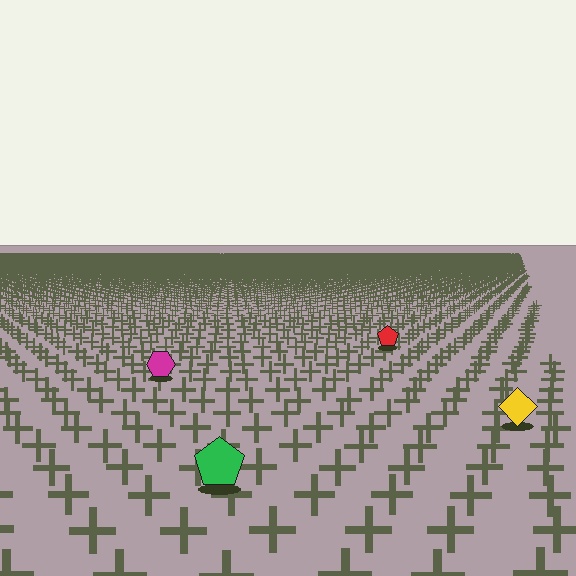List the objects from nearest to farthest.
From nearest to farthest: the green pentagon, the yellow diamond, the magenta hexagon, the red pentagon.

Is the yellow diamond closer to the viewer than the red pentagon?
Yes. The yellow diamond is closer — you can tell from the texture gradient: the ground texture is coarser near it.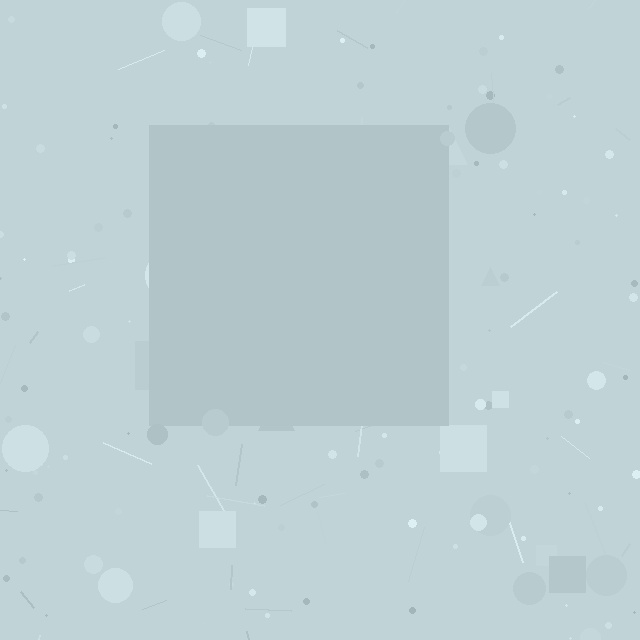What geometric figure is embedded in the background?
A square is embedded in the background.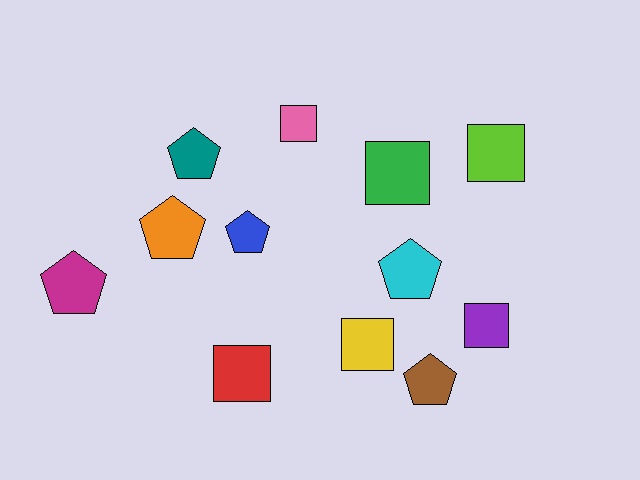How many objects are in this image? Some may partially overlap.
There are 12 objects.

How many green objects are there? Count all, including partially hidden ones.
There is 1 green object.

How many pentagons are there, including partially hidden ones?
There are 6 pentagons.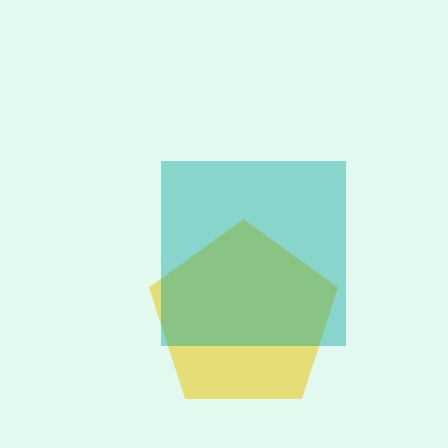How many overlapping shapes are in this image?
There are 2 overlapping shapes in the image.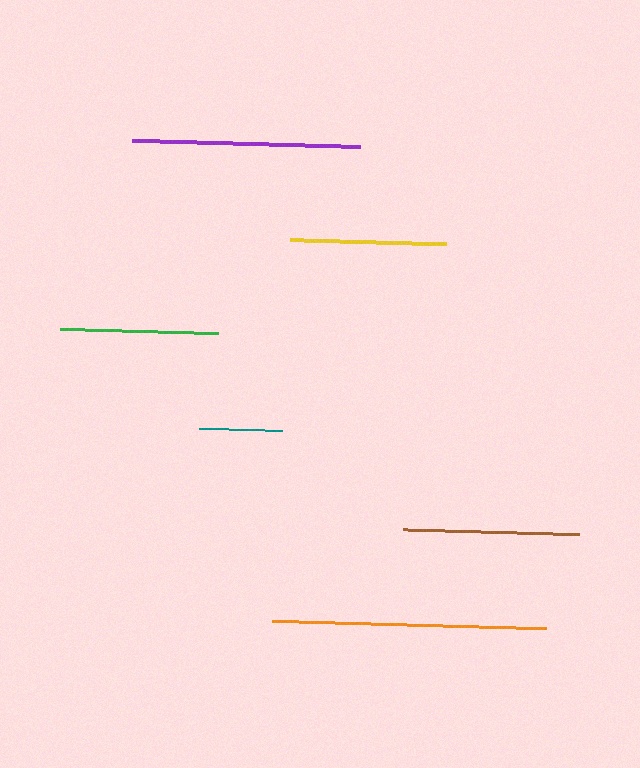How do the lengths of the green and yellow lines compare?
The green and yellow lines are approximately the same length.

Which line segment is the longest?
The orange line is the longest at approximately 275 pixels.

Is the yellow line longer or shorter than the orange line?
The orange line is longer than the yellow line.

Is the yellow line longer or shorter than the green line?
The green line is longer than the yellow line.